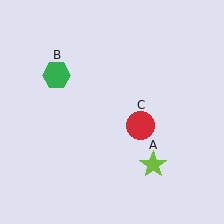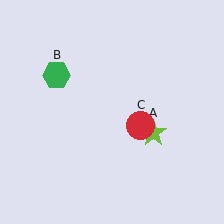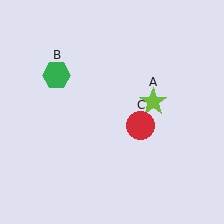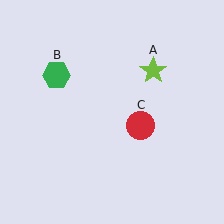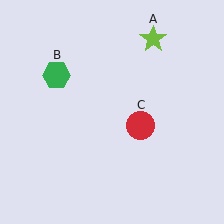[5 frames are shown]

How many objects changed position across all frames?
1 object changed position: lime star (object A).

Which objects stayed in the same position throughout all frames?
Green hexagon (object B) and red circle (object C) remained stationary.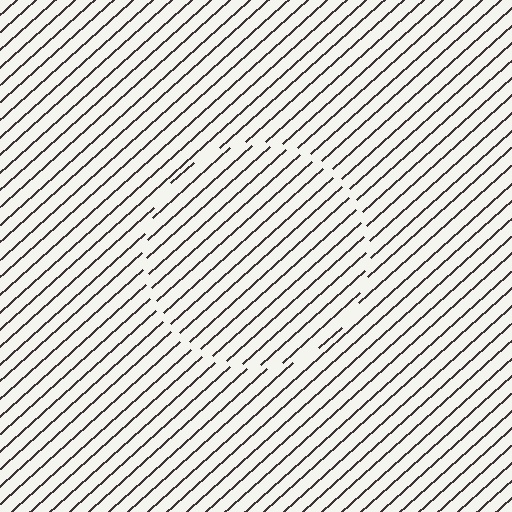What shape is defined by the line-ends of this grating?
An illusory circle. The interior of the shape contains the same grating, shifted by half a period — the contour is defined by the phase discontinuity where line-ends from the inner and outer gratings abut.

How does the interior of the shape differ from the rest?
The interior of the shape contains the same grating, shifted by half a period — the contour is defined by the phase discontinuity where line-ends from the inner and outer gratings abut.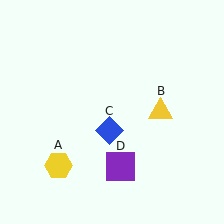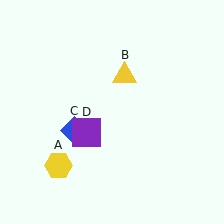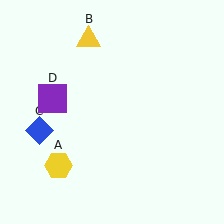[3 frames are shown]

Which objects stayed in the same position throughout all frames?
Yellow hexagon (object A) remained stationary.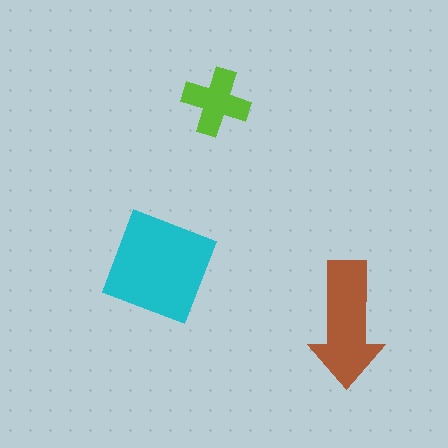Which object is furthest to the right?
The brown arrow is rightmost.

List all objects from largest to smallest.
The cyan square, the brown arrow, the lime cross.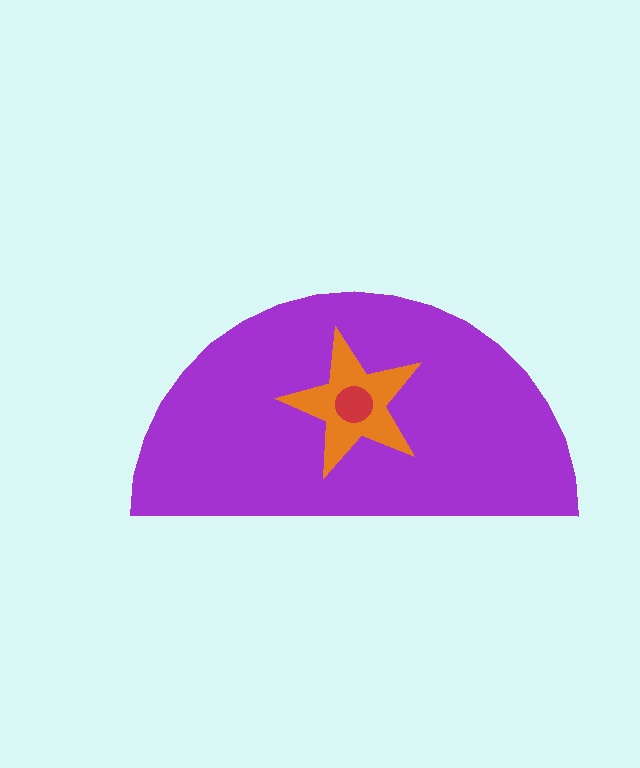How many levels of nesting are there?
3.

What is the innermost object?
The red circle.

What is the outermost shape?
The purple semicircle.